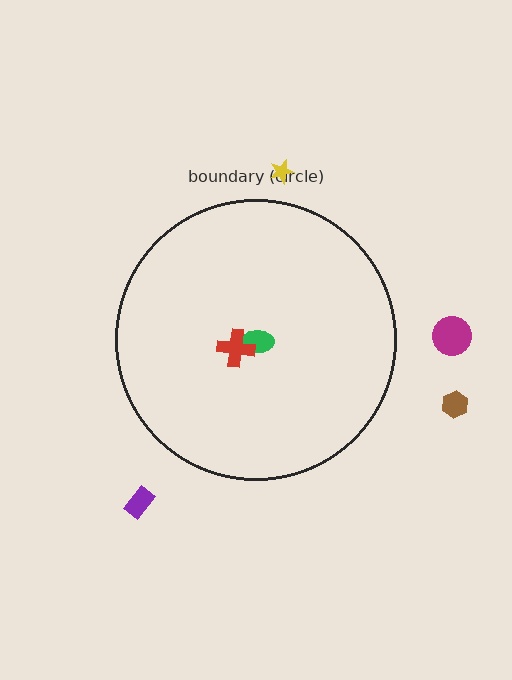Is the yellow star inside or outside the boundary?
Outside.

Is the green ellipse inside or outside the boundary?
Inside.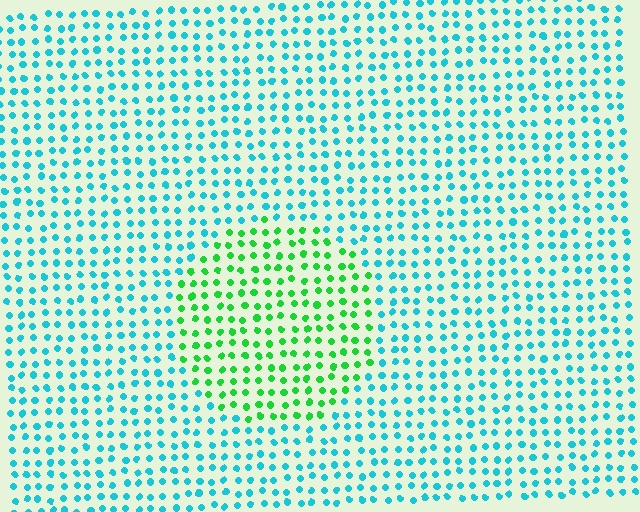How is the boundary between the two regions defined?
The boundary is defined purely by a slight shift in hue (about 56 degrees). Spacing, size, and orientation are identical on both sides.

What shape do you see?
I see a circle.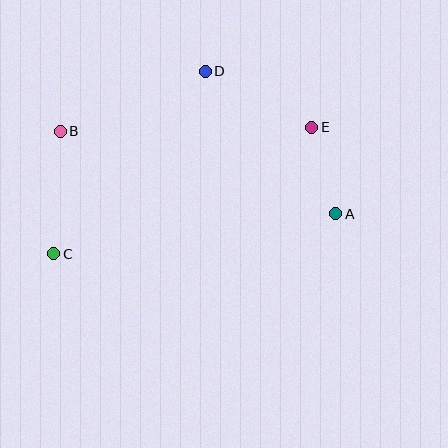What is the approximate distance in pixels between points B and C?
The distance between B and C is approximately 122 pixels.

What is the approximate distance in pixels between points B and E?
The distance between B and E is approximately 252 pixels.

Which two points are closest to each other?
Points A and E are closest to each other.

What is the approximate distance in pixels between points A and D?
The distance between A and D is approximately 193 pixels.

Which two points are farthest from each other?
Points A and B are farthest from each other.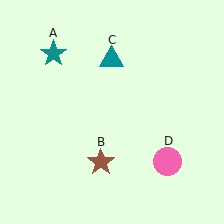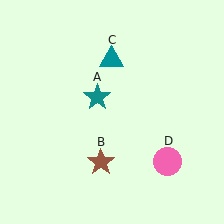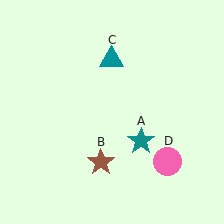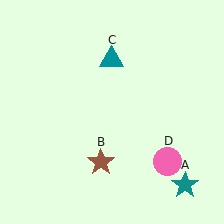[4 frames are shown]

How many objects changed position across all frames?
1 object changed position: teal star (object A).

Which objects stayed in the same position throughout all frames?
Brown star (object B) and teal triangle (object C) and pink circle (object D) remained stationary.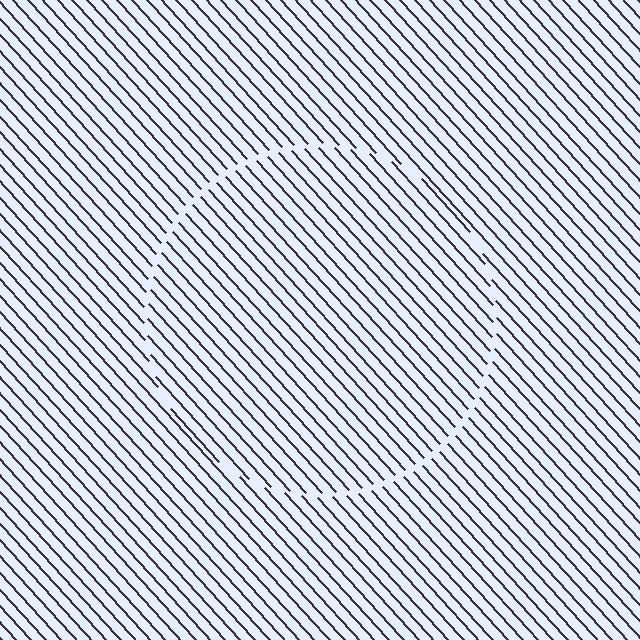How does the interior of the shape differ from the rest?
The interior of the shape contains the same grating, shifted by half a period — the contour is defined by the phase discontinuity where line-ends from the inner and outer gratings abut.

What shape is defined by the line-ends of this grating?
An illusory circle. The interior of the shape contains the same grating, shifted by half a period — the contour is defined by the phase discontinuity where line-ends from the inner and outer gratings abut.